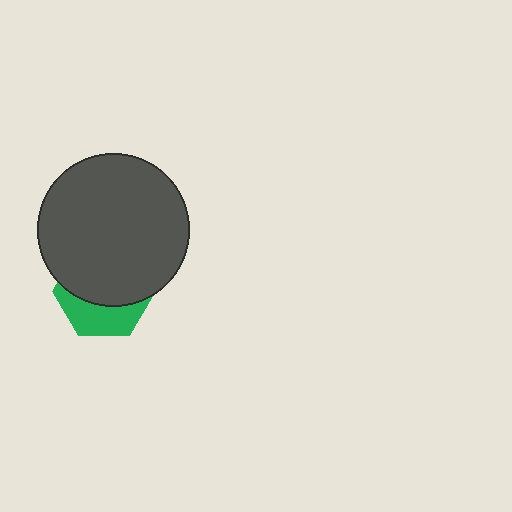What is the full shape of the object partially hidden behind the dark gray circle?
The partially hidden object is a green hexagon.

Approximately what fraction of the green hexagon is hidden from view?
Roughly 64% of the green hexagon is hidden behind the dark gray circle.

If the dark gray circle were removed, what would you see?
You would see the complete green hexagon.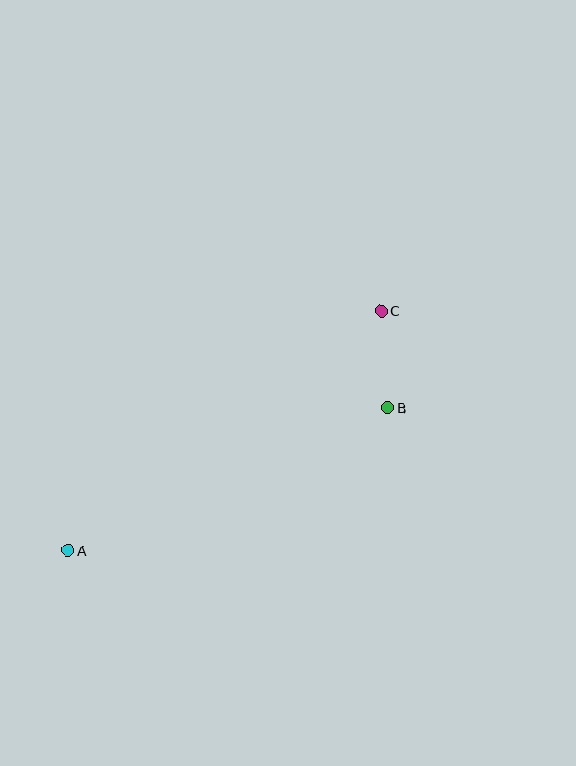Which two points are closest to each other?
Points B and C are closest to each other.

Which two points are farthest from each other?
Points A and C are farthest from each other.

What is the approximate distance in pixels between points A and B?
The distance between A and B is approximately 350 pixels.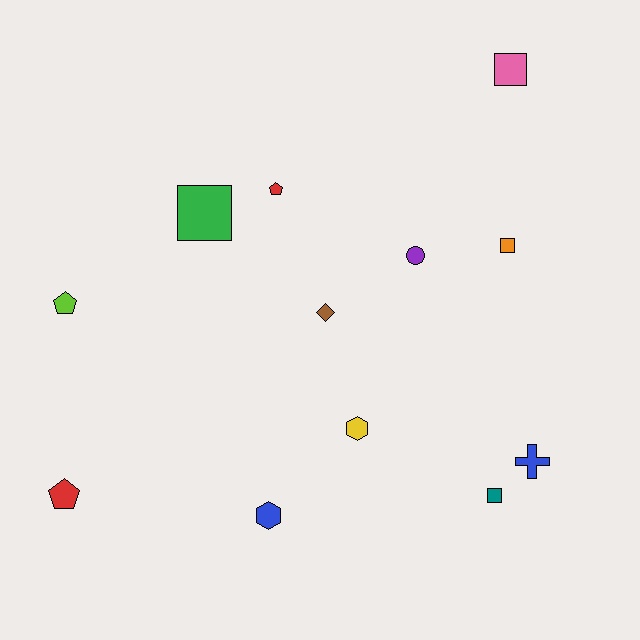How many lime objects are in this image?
There is 1 lime object.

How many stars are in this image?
There are no stars.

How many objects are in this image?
There are 12 objects.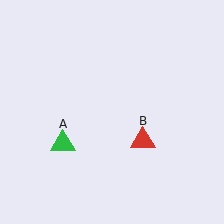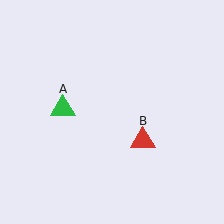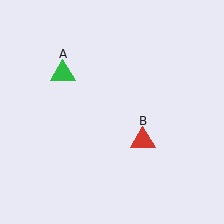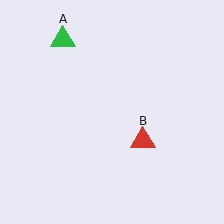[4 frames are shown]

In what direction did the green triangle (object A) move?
The green triangle (object A) moved up.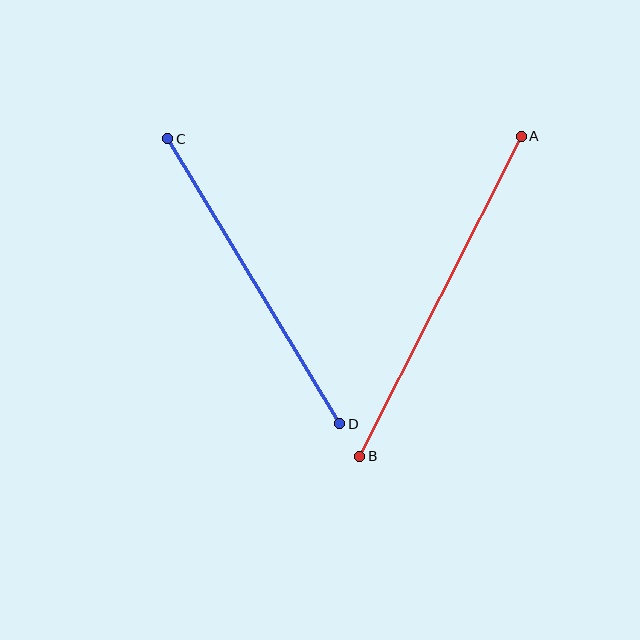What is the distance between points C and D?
The distance is approximately 333 pixels.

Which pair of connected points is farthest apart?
Points A and B are farthest apart.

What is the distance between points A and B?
The distance is approximately 359 pixels.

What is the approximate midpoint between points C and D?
The midpoint is at approximately (254, 281) pixels.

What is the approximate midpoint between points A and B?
The midpoint is at approximately (441, 296) pixels.